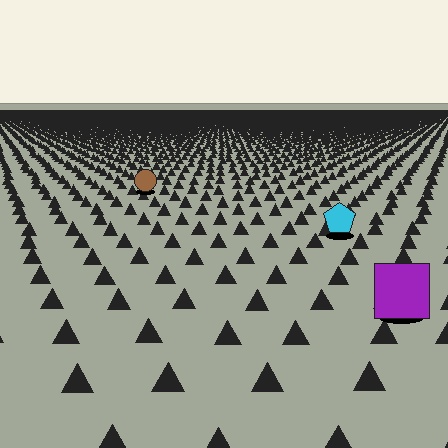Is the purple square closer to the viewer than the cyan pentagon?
Yes. The purple square is closer — you can tell from the texture gradient: the ground texture is coarser near it.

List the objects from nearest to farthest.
From nearest to farthest: the purple square, the cyan pentagon, the brown circle.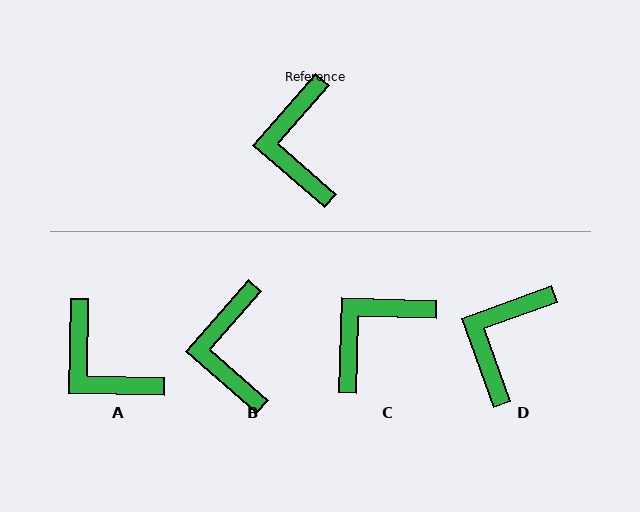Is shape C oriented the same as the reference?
No, it is off by about 50 degrees.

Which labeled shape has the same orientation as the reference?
B.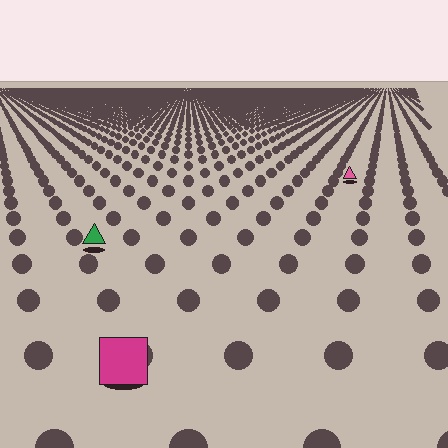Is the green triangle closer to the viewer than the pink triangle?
Yes. The green triangle is closer — you can tell from the texture gradient: the ground texture is coarser near it.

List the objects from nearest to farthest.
From nearest to farthest: the magenta square, the green triangle, the pink triangle.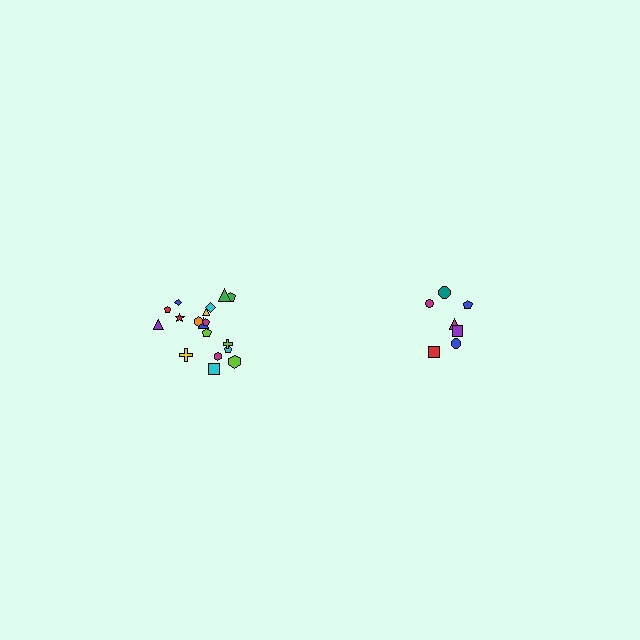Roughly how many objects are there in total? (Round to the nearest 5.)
Roughly 25 objects in total.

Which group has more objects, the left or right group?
The left group.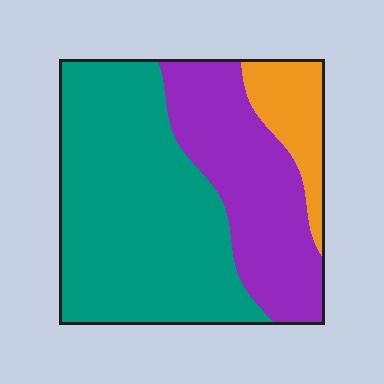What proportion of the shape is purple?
Purple covers 32% of the shape.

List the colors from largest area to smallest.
From largest to smallest: teal, purple, orange.